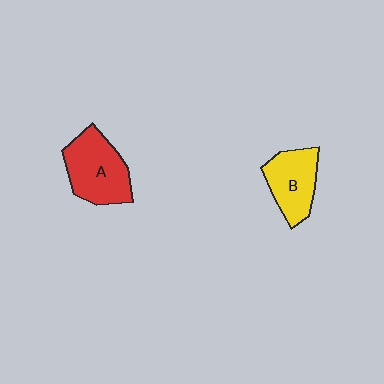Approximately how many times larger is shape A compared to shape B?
Approximately 1.2 times.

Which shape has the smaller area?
Shape B (yellow).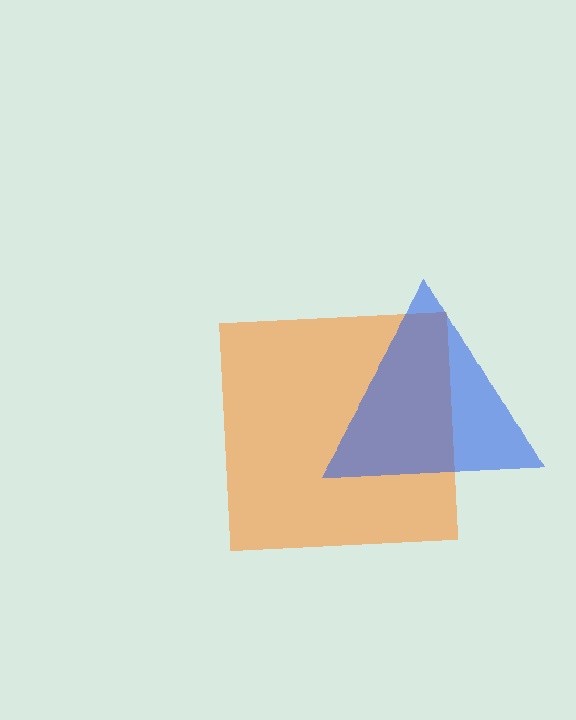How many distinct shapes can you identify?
There are 2 distinct shapes: an orange square, a blue triangle.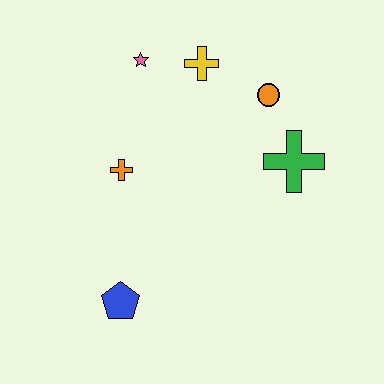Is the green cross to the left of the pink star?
No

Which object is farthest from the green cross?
The blue pentagon is farthest from the green cross.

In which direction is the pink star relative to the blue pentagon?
The pink star is above the blue pentagon.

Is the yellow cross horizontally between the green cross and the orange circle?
No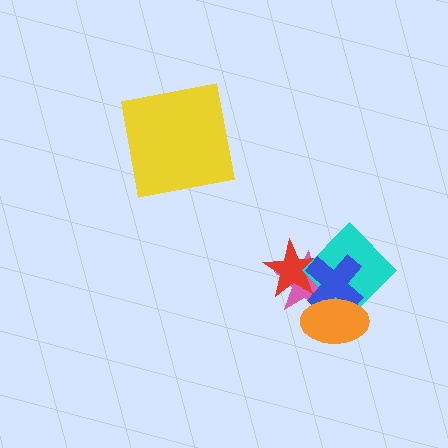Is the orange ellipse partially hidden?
No, no other shape covers it.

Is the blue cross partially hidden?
Yes, it is partially covered by another shape.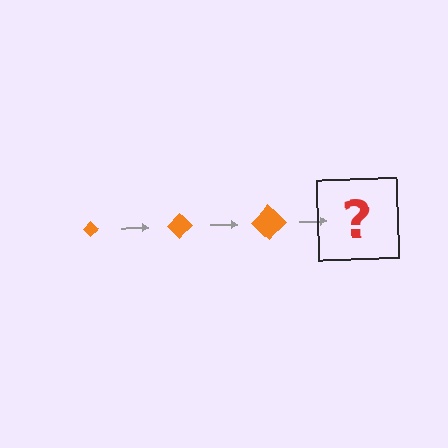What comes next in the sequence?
The next element should be an orange diamond, larger than the previous one.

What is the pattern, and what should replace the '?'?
The pattern is that the diamond gets progressively larger each step. The '?' should be an orange diamond, larger than the previous one.